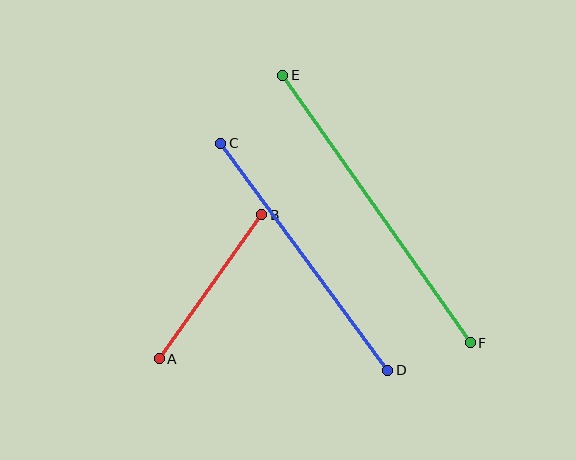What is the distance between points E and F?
The distance is approximately 327 pixels.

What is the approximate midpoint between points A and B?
The midpoint is at approximately (210, 287) pixels.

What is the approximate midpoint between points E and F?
The midpoint is at approximately (377, 209) pixels.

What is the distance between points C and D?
The distance is approximately 282 pixels.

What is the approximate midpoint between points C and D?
The midpoint is at approximately (304, 257) pixels.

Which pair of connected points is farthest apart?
Points E and F are farthest apart.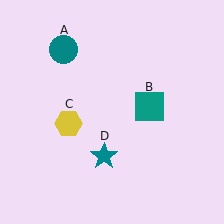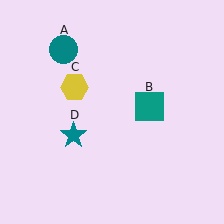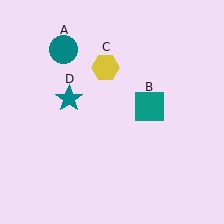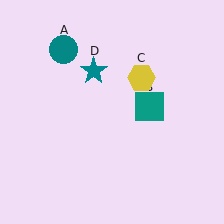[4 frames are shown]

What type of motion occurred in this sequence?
The yellow hexagon (object C), teal star (object D) rotated clockwise around the center of the scene.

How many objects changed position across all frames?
2 objects changed position: yellow hexagon (object C), teal star (object D).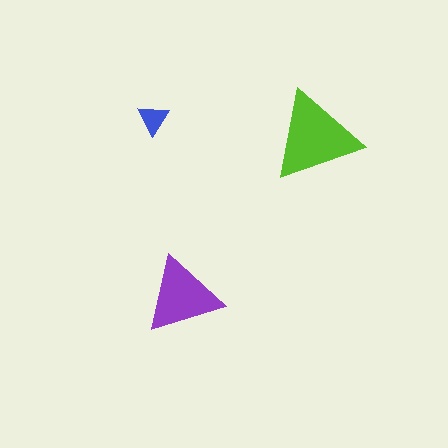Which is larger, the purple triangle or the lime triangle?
The lime one.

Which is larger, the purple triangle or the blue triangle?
The purple one.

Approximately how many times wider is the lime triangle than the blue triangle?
About 3 times wider.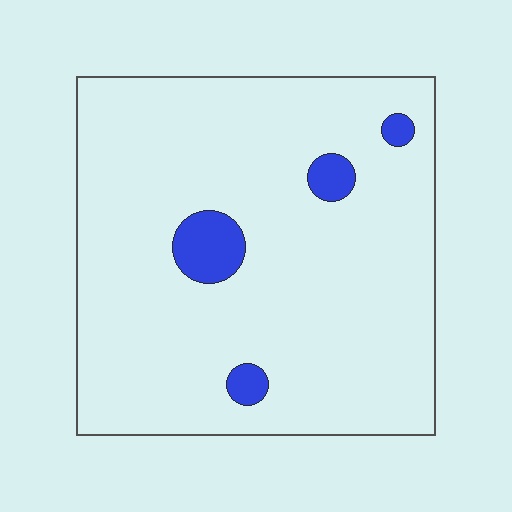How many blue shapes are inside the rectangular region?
4.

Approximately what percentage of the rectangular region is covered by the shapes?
Approximately 5%.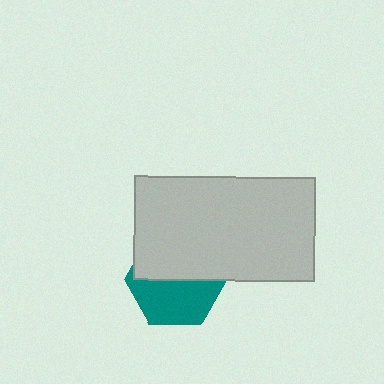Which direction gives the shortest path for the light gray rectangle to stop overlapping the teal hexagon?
Moving up gives the shortest separation.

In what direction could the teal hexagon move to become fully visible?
The teal hexagon could move down. That would shift it out from behind the light gray rectangle entirely.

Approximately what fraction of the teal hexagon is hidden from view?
Roughly 50% of the teal hexagon is hidden behind the light gray rectangle.